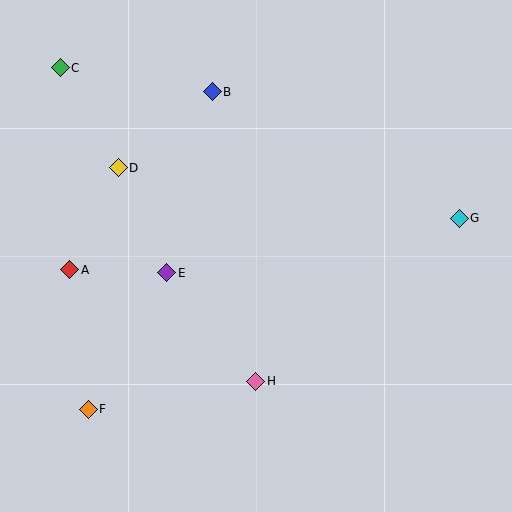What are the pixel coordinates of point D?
Point D is at (118, 168).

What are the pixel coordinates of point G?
Point G is at (459, 218).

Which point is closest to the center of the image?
Point E at (167, 273) is closest to the center.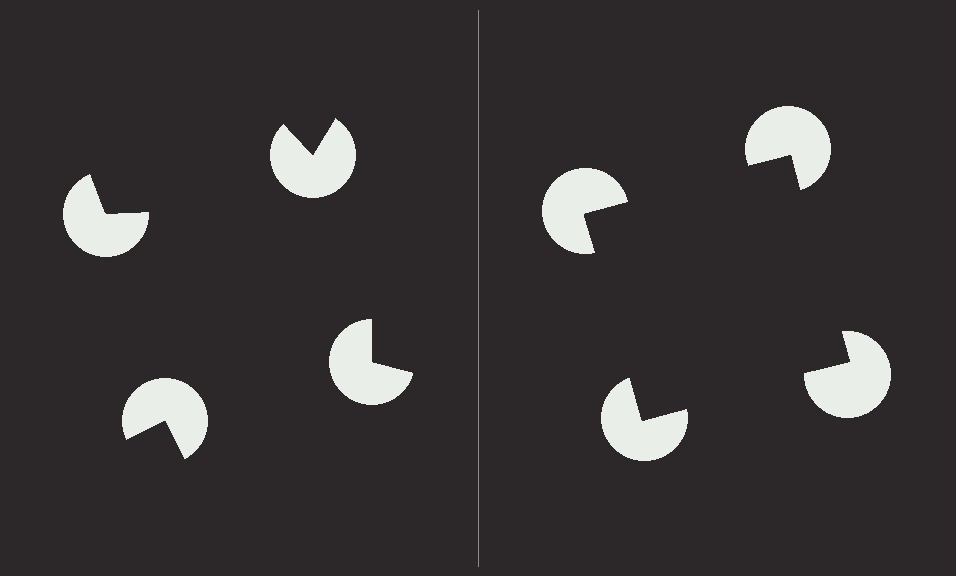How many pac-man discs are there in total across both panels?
8 — 4 on each side.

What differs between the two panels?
The pac-man discs are positioned identically on both sides; only the wedge orientations differ. On the right they align to a square; on the left they are misaligned.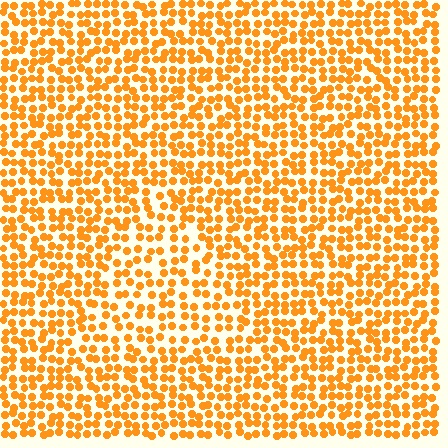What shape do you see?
I see a triangle.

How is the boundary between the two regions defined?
The boundary is defined by a change in element density (approximately 1.4x ratio). All elements are the same color, size, and shape.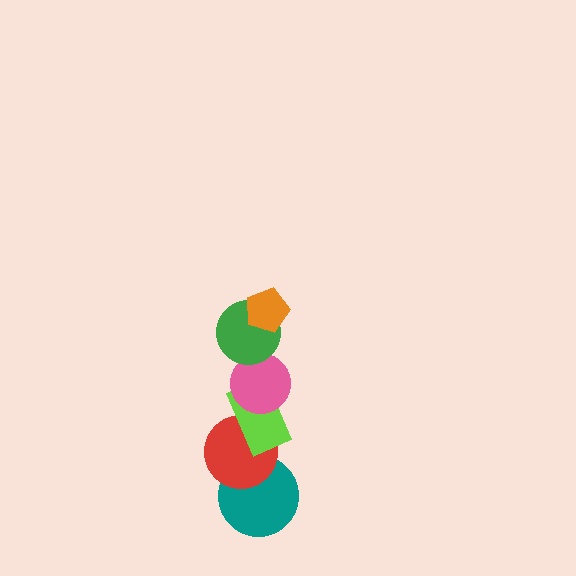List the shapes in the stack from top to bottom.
From top to bottom: the orange pentagon, the green circle, the pink circle, the lime rectangle, the red circle, the teal circle.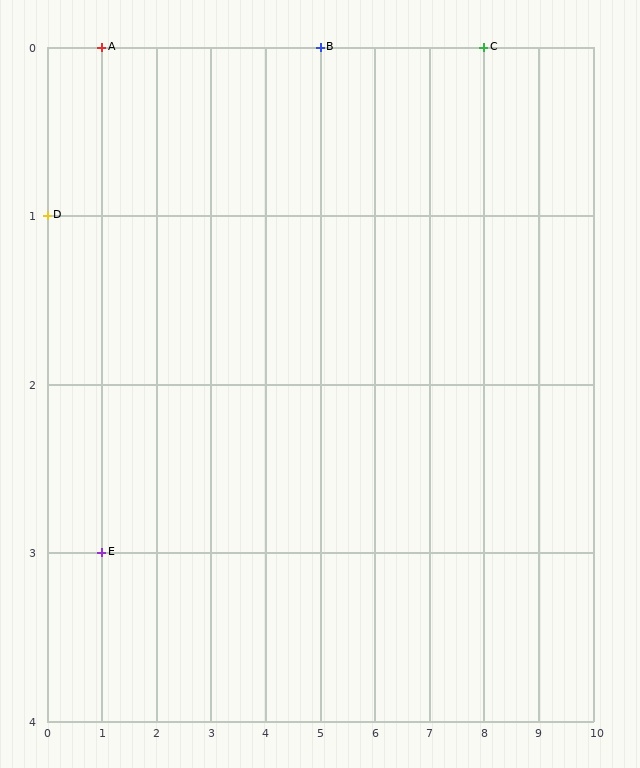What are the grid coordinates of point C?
Point C is at grid coordinates (8, 0).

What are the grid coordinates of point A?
Point A is at grid coordinates (1, 0).